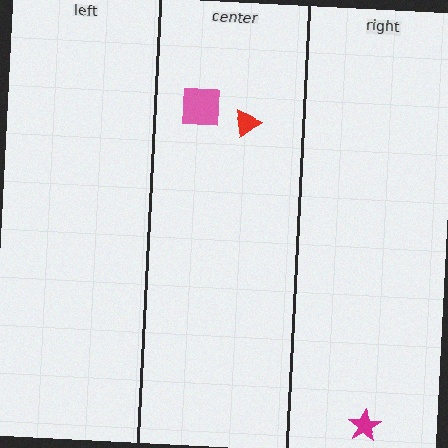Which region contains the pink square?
The center region.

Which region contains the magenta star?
The right region.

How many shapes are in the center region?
2.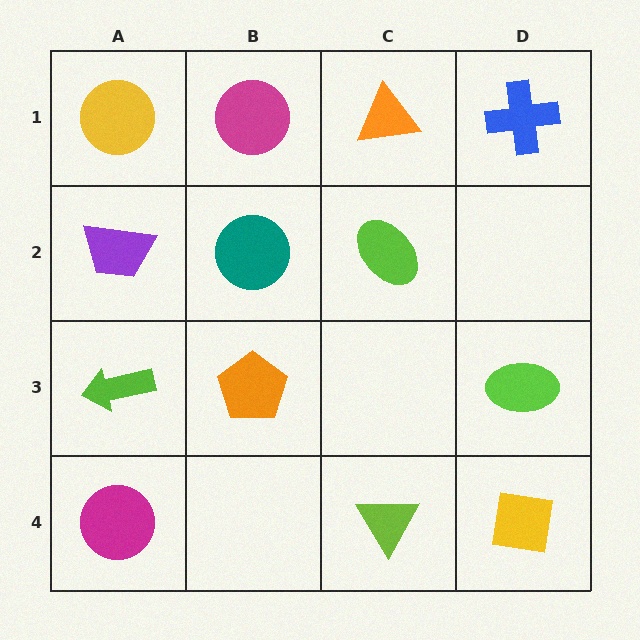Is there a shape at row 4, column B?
No, that cell is empty.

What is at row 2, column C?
A lime ellipse.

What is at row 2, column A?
A purple trapezoid.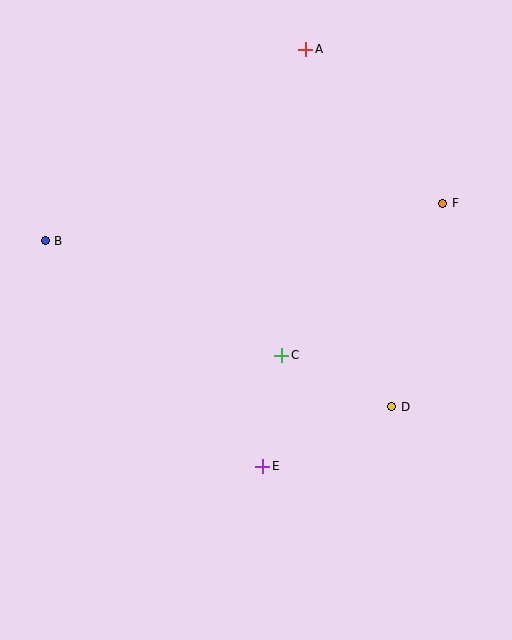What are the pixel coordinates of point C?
Point C is at (282, 355).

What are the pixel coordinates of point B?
Point B is at (45, 241).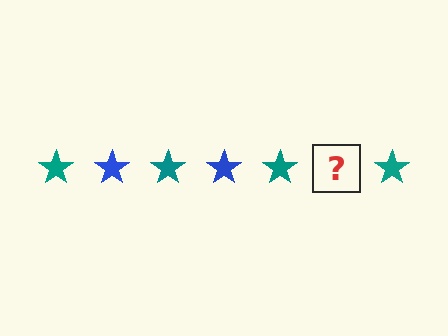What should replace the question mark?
The question mark should be replaced with a blue star.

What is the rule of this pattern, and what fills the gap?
The rule is that the pattern cycles through teal, blue stars. The gap should be filled with a blue star.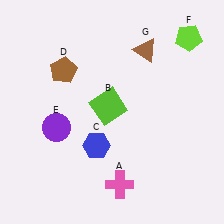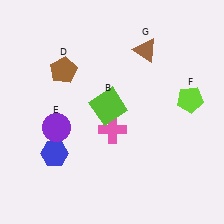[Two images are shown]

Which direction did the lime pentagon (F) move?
The lime pentagon (F) moved down.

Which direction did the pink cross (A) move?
The pink cross (A) moved up.